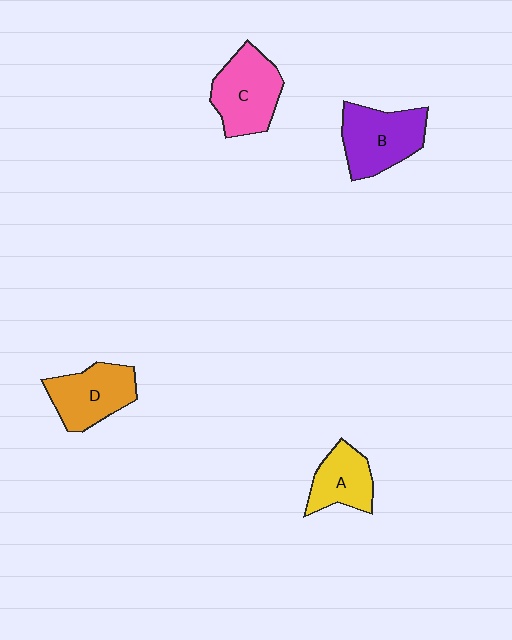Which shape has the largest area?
Shape B (purple).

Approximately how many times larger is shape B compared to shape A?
Approximately 1.4 times.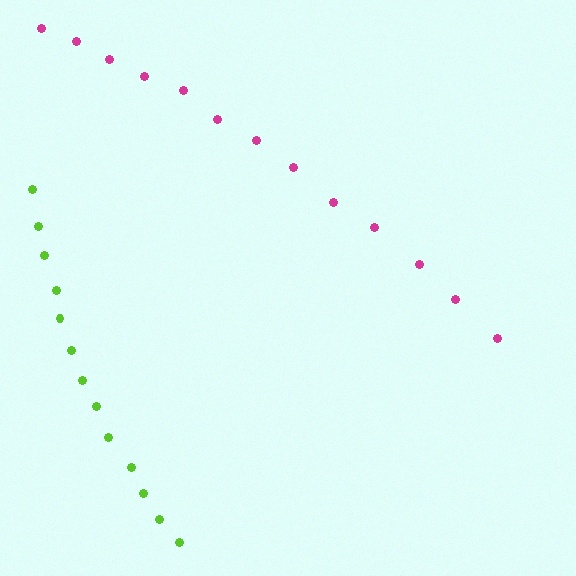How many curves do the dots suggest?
There are 2 distinct paths.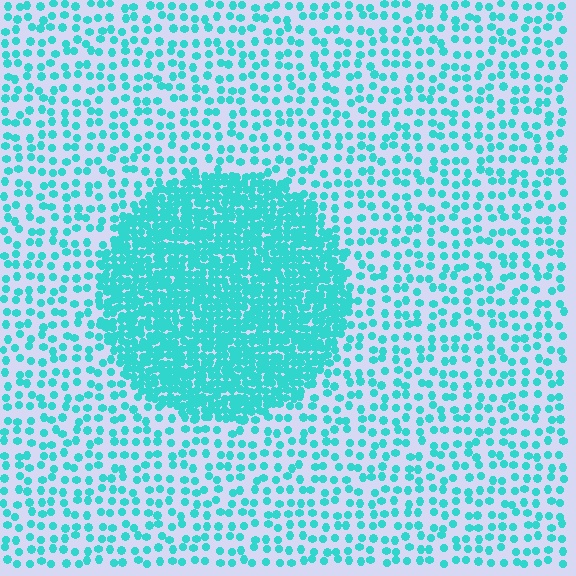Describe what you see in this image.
The image contains small cyan elements arranged at two different densities. A circle-shaped region is visible where the elements are more densely packed than the surrounding area.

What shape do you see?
I see a circle.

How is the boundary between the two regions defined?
The boundary is defined by a change in element density (approximately 2.9x ratio). All elements are the same color, size, and shape.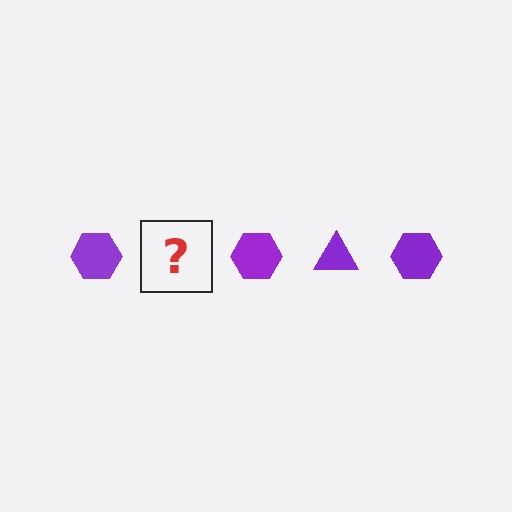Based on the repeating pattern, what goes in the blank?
The blank should be a purple triangle.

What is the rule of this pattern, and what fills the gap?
The rule is that the pattern cycles through hexagon, triangle shapes in purple. The gap should be filled with a purple triangle.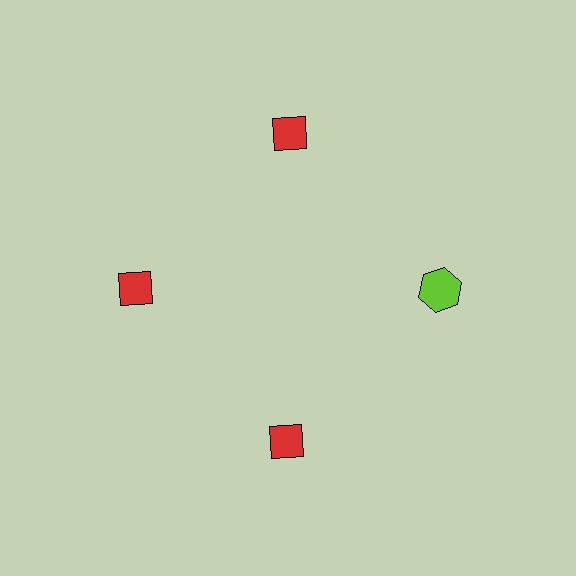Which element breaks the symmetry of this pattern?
The lime hexagon at roughly the 3 o'clock position breaks the symmetry. All other shapes are red diamonds.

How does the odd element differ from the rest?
It differs in both color (lime instead of red) and shape (hexagon instead of diamond).